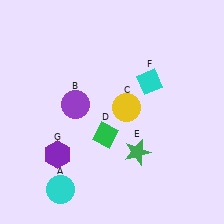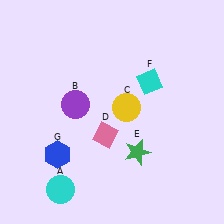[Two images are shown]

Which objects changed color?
D changed from green to pink. G changed from purple to blue.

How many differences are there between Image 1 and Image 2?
There are 2 differences between the two images.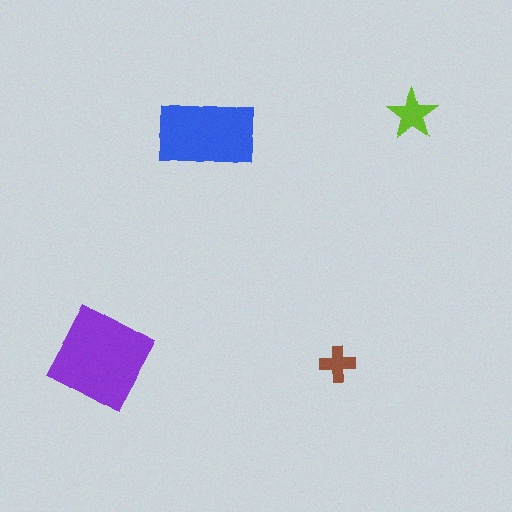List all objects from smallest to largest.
The brown cross, the lime star, the blue rectangle, the purple diamond.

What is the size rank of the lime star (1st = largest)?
3rd.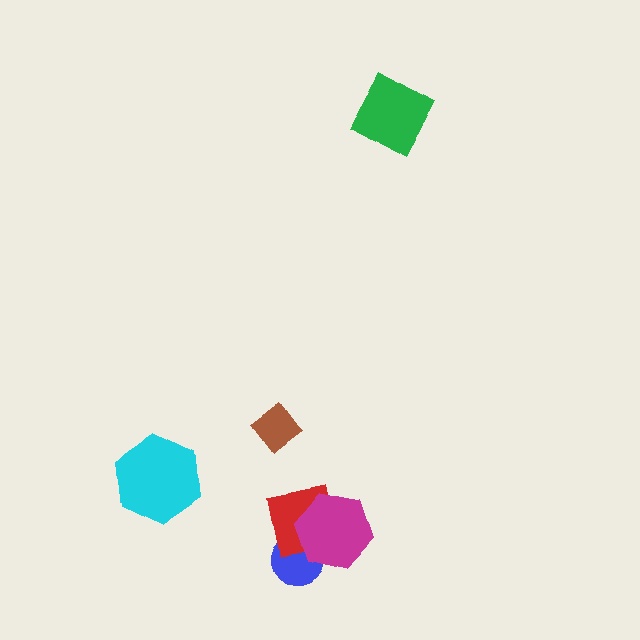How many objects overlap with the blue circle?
2 objects overlap with the blue circle.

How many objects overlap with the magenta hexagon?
2 objects overlap with the magenta hexagon.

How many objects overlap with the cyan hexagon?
0 objects overlap with the cyan hexagon.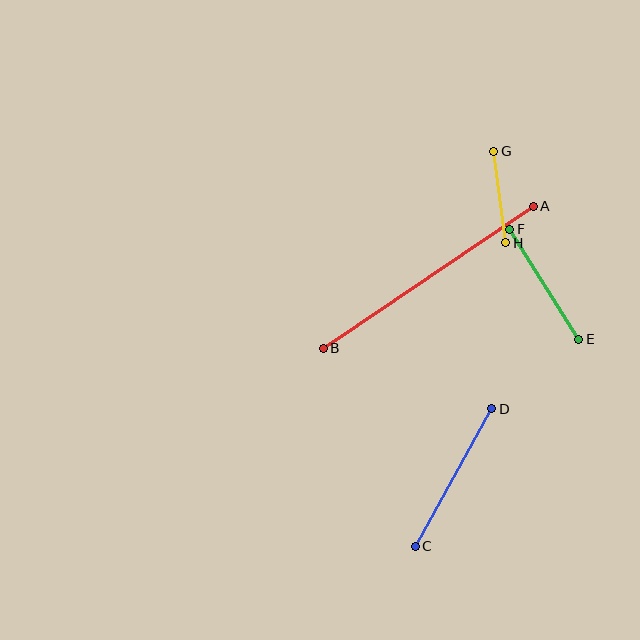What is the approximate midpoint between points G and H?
The midpoint is at approximately (500, 197) pixels.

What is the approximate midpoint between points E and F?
The midpoint is at approximately (544, 284) pixels.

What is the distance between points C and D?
The distance is approximately 157 pixels.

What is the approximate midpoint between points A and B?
The midpoint is at approximately (428, 277) pixels.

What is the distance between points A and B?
The distance is approximately 253 pixels.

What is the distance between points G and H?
The distance is approximately 92 pixels.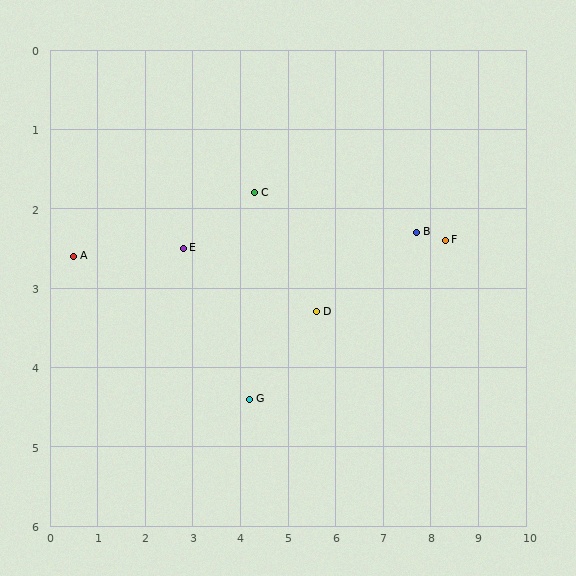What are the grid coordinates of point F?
Point F is at approximately (8.3, 2.4).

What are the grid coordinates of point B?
Point B is at approximately (7.7, 2.3).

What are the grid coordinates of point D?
Point D is at approximately (5.6, 3.3).